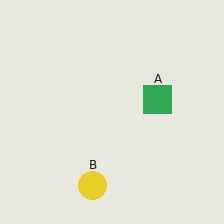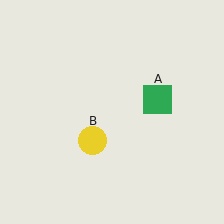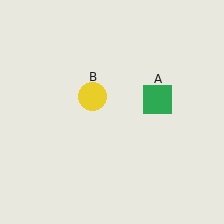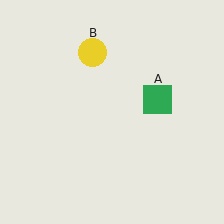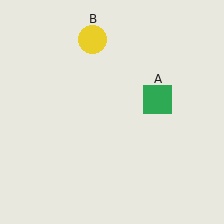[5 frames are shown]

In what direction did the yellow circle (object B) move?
The yellow circle (object B) moved up.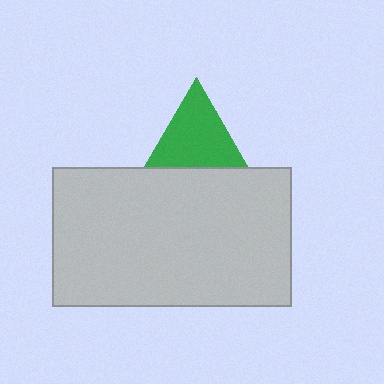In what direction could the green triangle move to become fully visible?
The green triangle could move up. That would shift it out from behind the light gray rectangle entirely.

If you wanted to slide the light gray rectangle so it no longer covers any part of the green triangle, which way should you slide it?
Slide it down — that is the most direct way to separate the two shapes.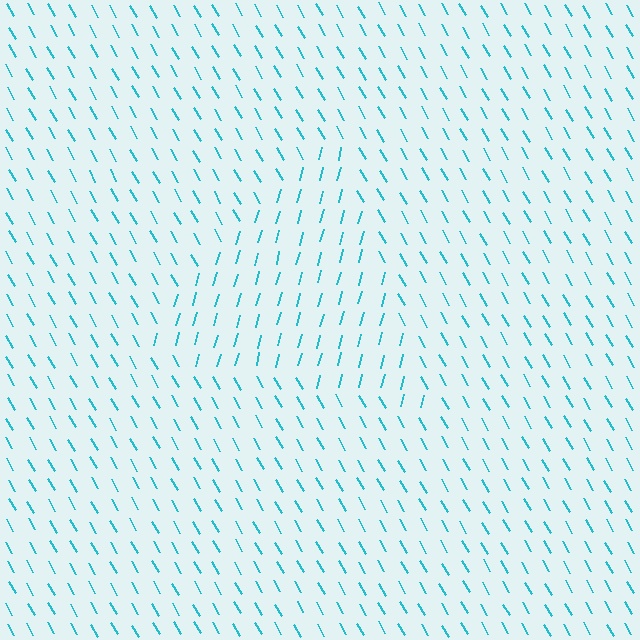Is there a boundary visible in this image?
Yes, there is a texture boundary formed by a change in line orientation.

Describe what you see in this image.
The image is filled with small cyan line segments. A triangle region in the image has lines oriented differently from the surrounding lines, creating a visible texture boundary.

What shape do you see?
I see a triangle.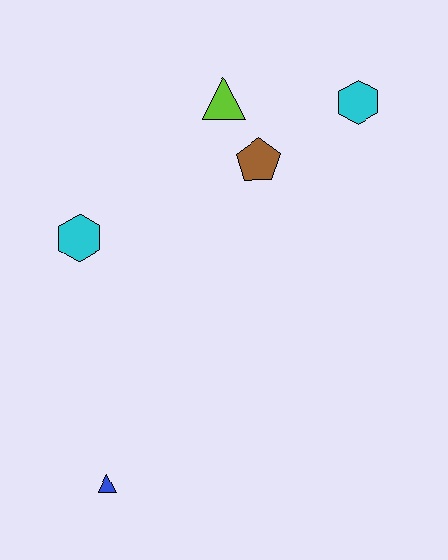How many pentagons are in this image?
There is 1 pentagon.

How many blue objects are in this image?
There is 1 blue object.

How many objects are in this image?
There are 5 objects.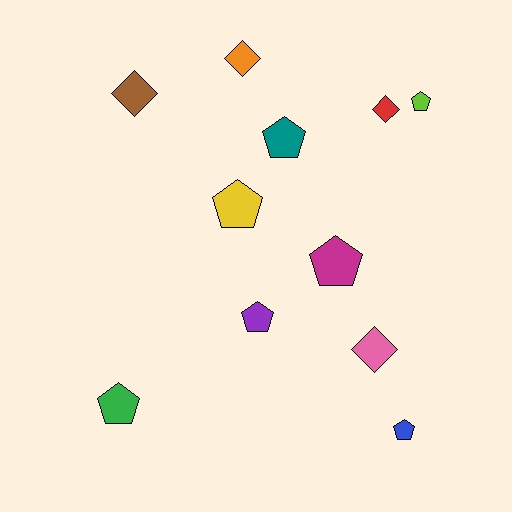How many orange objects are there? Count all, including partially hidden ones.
There is 1 orange object.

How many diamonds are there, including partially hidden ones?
There are 4 diamonds.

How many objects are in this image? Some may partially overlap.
There are 11 objects.